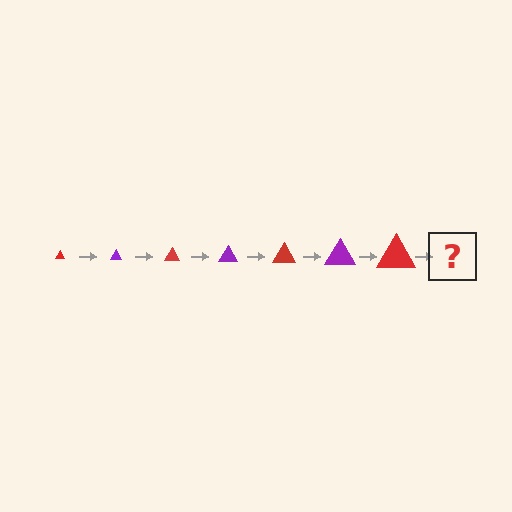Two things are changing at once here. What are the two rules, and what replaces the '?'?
The two rules are that the triangle grows larger each step and the color cycles through red and purple. The '?' should be a purple triangle, larger than the previous one.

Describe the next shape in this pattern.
It should be a purple triangle, larger than the previous one.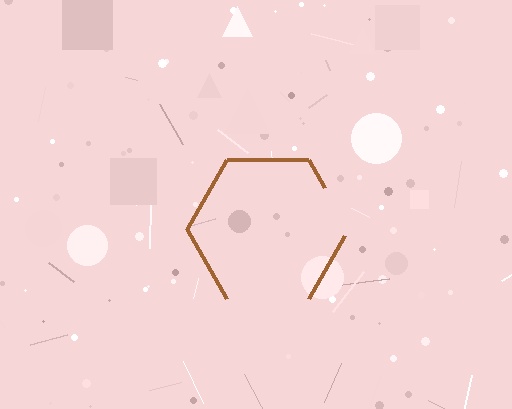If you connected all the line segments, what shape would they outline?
They would outline a hexagon.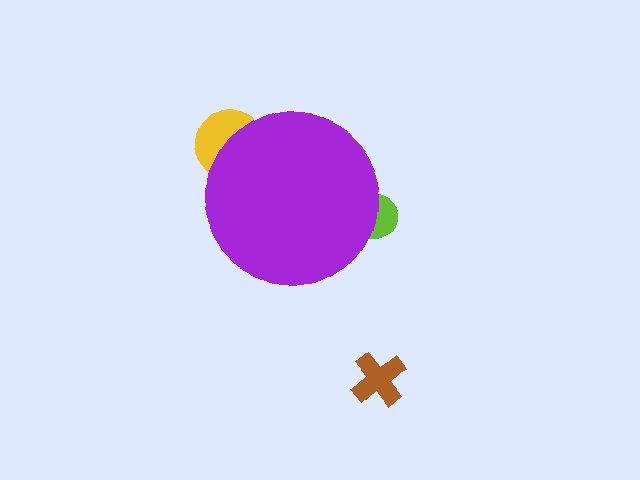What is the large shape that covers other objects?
A purple circle.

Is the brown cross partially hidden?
No, the brown cross is fully visible.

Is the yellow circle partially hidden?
Yes, the yellow circle is partially hidden behind the purple circle.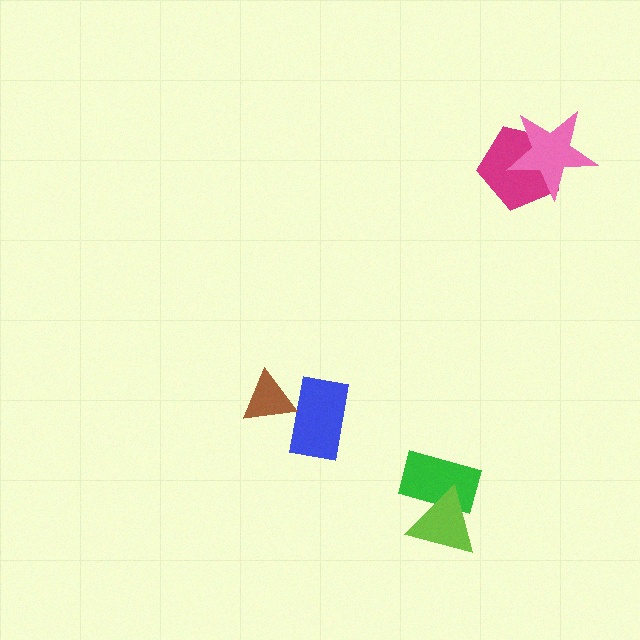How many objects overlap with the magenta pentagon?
1 object overlaps with the magenta pentagon.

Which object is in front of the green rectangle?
The lime triangle is in front of the green rectangle.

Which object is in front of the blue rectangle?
The brown triangle is in front of the blue rectangle.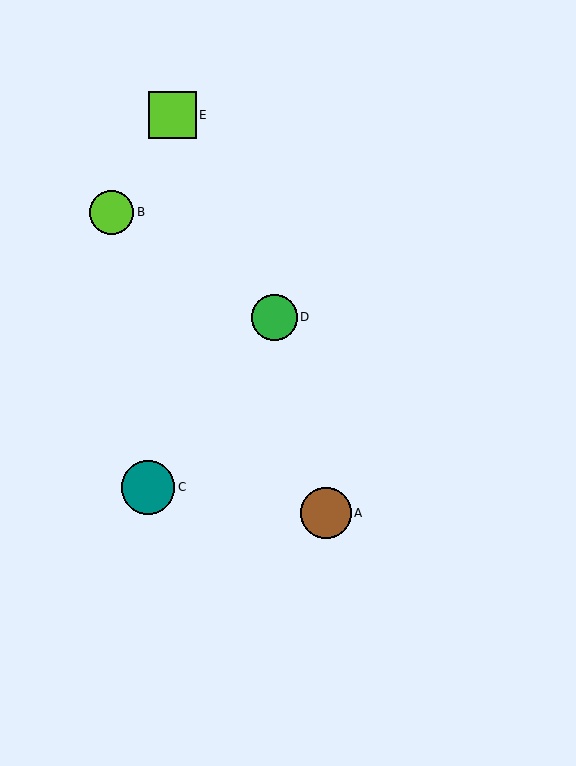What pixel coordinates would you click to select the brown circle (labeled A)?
Click at (326, 513) to select the brown circle A.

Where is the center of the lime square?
The center of the lime square is at (173, 115).